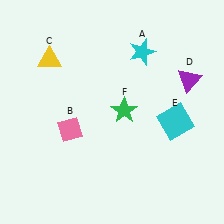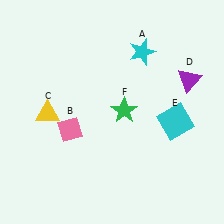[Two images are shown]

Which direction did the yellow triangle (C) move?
The yellow triangle (C) moved down.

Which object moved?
The yellow triangle (C) moved down.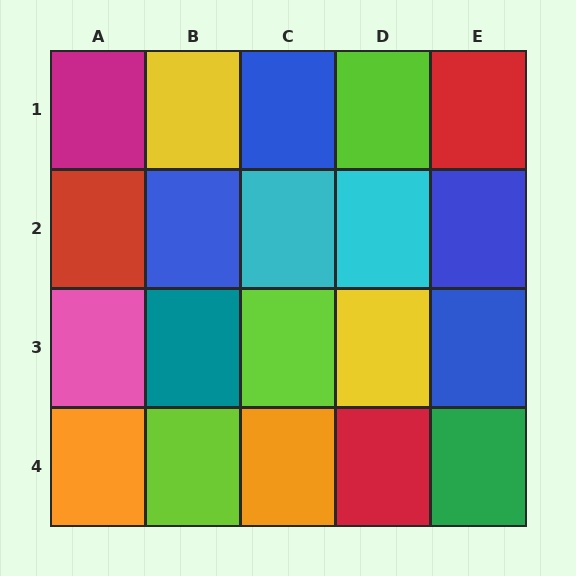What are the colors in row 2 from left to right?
Red, blue, cyan, cyan, blue.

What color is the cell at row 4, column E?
Green.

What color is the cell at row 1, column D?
Lime.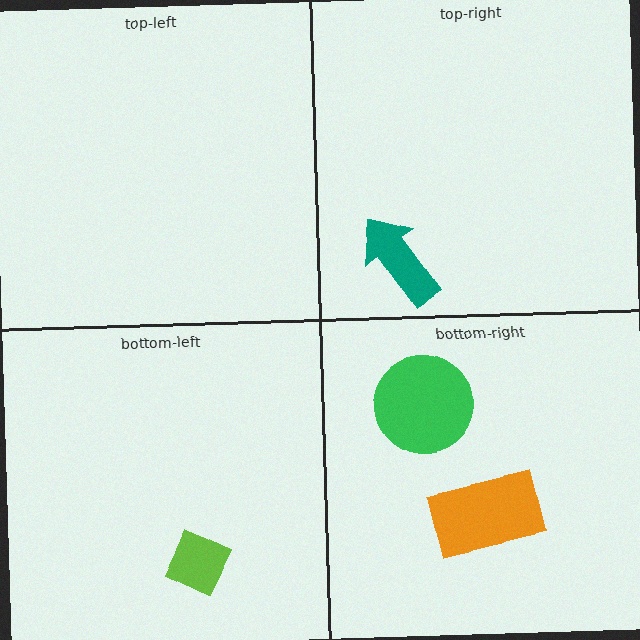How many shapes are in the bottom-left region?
1.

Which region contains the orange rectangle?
The bottom-right region.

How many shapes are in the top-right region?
1.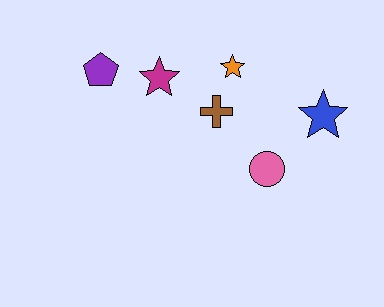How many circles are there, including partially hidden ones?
There is 1 circle.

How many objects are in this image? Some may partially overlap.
There are 6 objects.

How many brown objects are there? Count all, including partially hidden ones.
There is 1 brown object.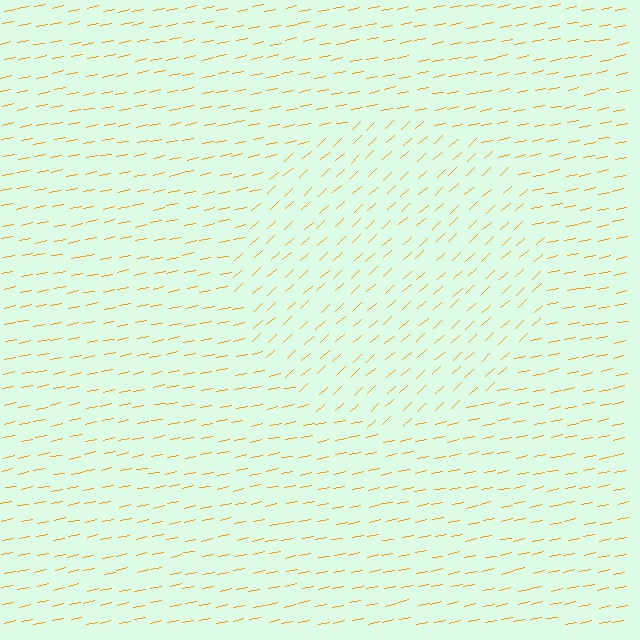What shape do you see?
I see a circle.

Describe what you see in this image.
The image is filled with small orange line segments. A circle region in the image has lines oriented differently from the surrounding lines, creating a visible texture boundary.